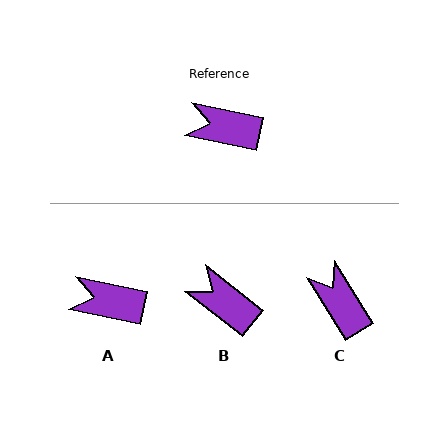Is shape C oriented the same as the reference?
No, it is off by about 47 degrees.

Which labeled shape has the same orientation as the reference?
A.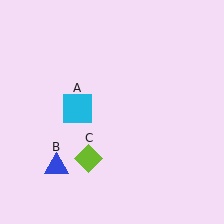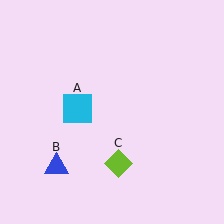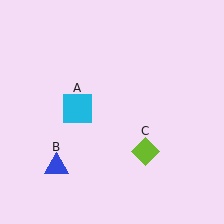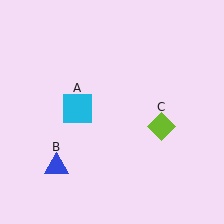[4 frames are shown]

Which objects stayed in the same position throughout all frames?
Cyan square (object A) and blue triangle (object B) remained stationary.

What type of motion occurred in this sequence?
The lime diamond (object C) rotated counterclockwise around the center of the scene.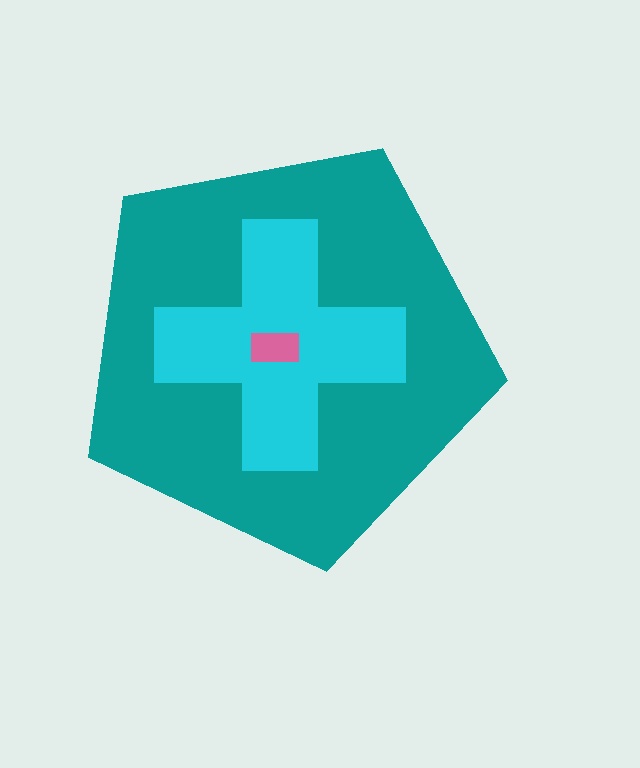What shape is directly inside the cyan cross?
The pink rectangle.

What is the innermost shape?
The pink rectangle.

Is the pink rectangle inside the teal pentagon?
Yes.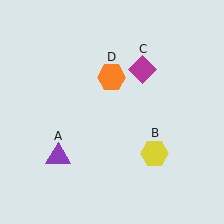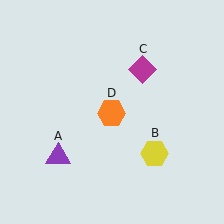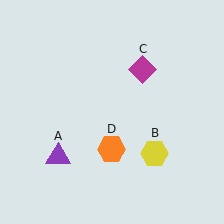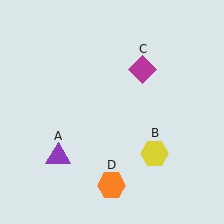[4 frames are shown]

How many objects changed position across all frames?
1 object changed position: orange hexagon (object D).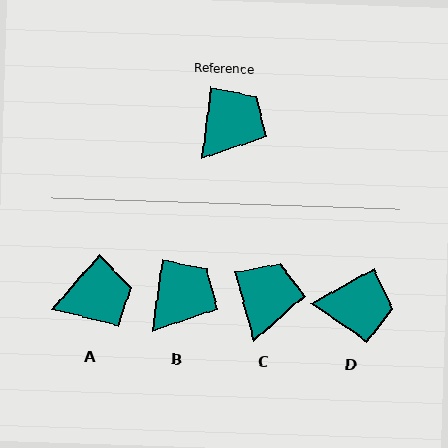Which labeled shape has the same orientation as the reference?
B.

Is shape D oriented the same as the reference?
No, it is off by about 53 degrees.